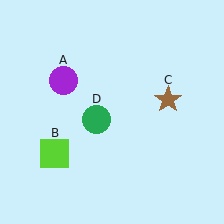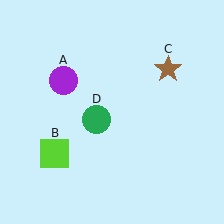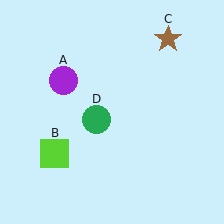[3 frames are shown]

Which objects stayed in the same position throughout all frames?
Purple circle (object A) and lime square (object B) and green circle (object D) remained stationary.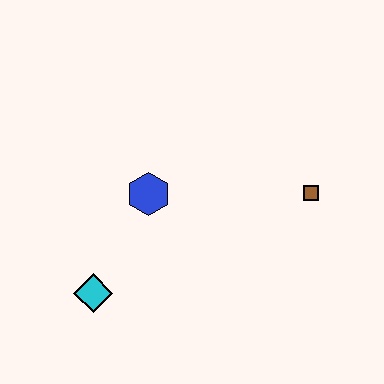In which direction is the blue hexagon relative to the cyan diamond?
The blue hexagon is above the cyan diamond.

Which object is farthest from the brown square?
The cyan diamond is farthest from the brown square.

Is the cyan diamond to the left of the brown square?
Yes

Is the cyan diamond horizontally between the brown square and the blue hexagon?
No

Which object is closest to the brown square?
The blue hexagon is closest to the brown square.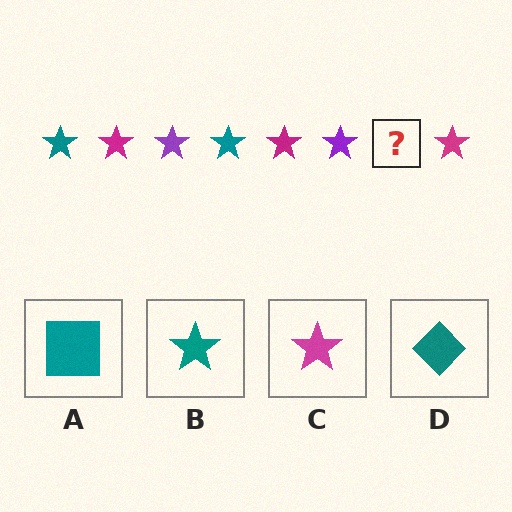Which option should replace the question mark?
Option B.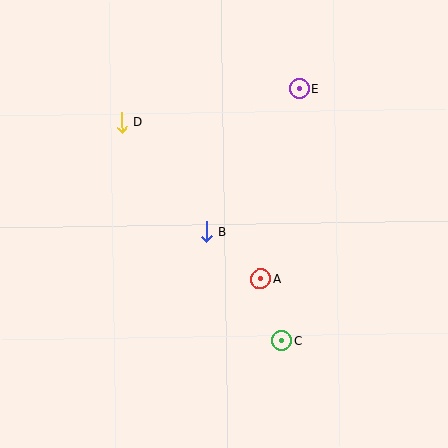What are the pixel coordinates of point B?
Point B is at (206, 232).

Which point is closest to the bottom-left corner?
Point B is closest to the bottom-left corner.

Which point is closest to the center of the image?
Point B at (206, 232) is closest to the center.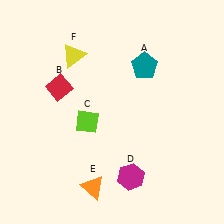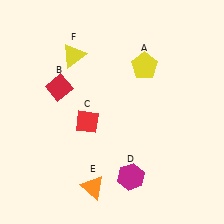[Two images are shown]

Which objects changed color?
A changed from teal to yellow. C changed from lime to red.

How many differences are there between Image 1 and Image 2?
There are 2 differences between the two images.